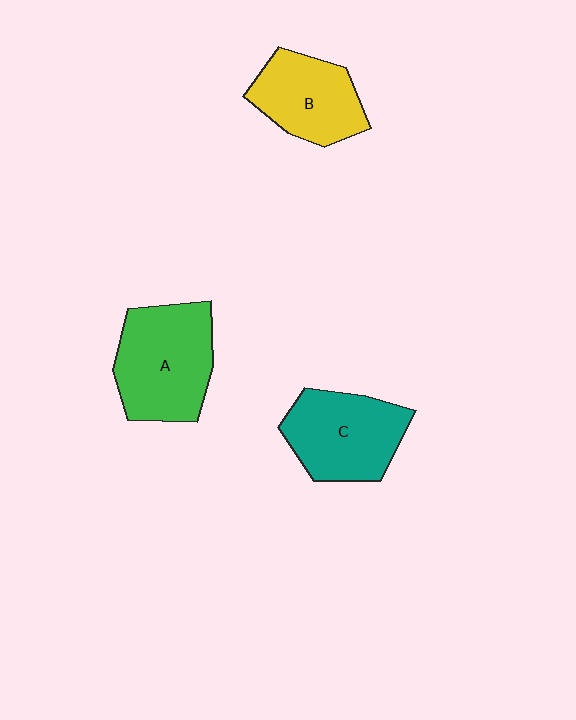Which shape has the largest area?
Shape A (green).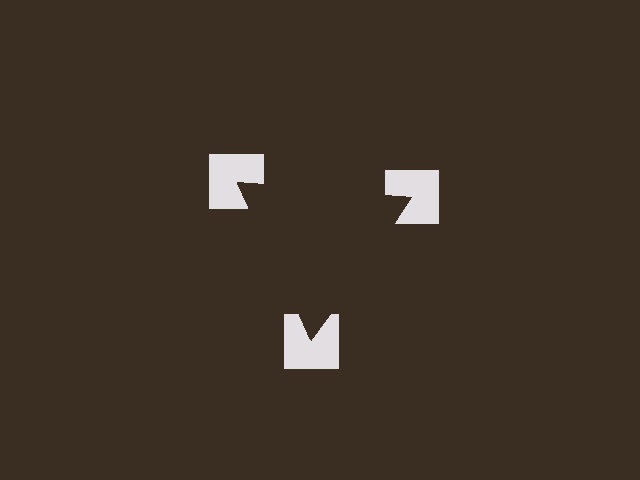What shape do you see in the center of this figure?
An illusory triangle — its edges are inferred from the aligned wedge cuts in the notched squares, not physically drawn.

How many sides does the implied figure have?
3 sides.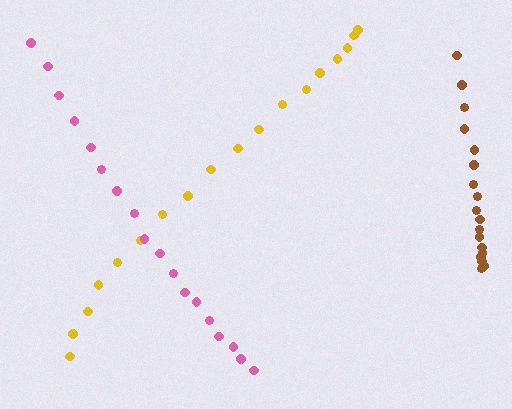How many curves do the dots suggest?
There are 3 distinct paths.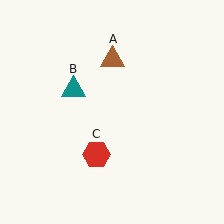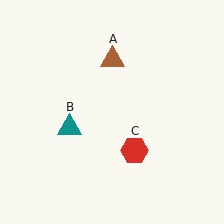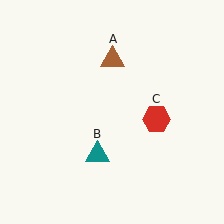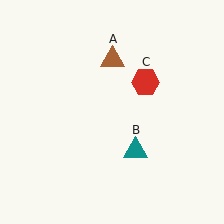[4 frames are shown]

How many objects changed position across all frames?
2 objects changed position: teal triangle (object B), red hexagon (object C).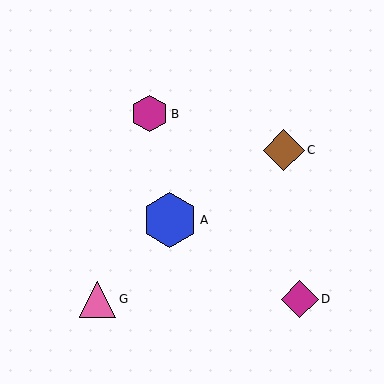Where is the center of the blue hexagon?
The center of the blue hexagon is at (170, 220).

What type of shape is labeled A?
Shape A is a blue hexagon.